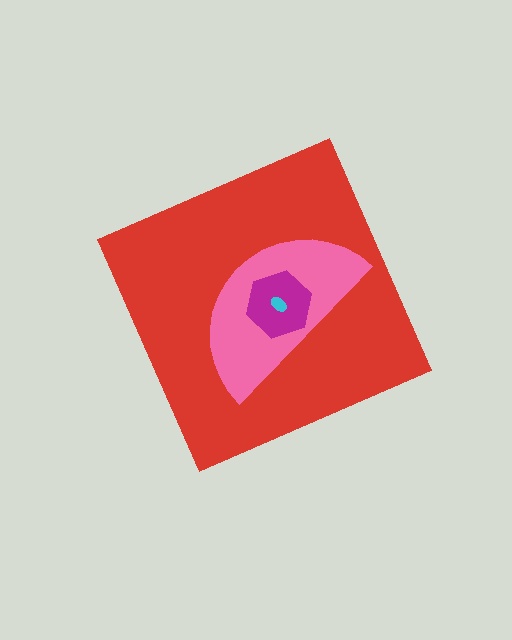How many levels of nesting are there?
4.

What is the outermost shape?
The red diamond.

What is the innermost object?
The cyan ellipse.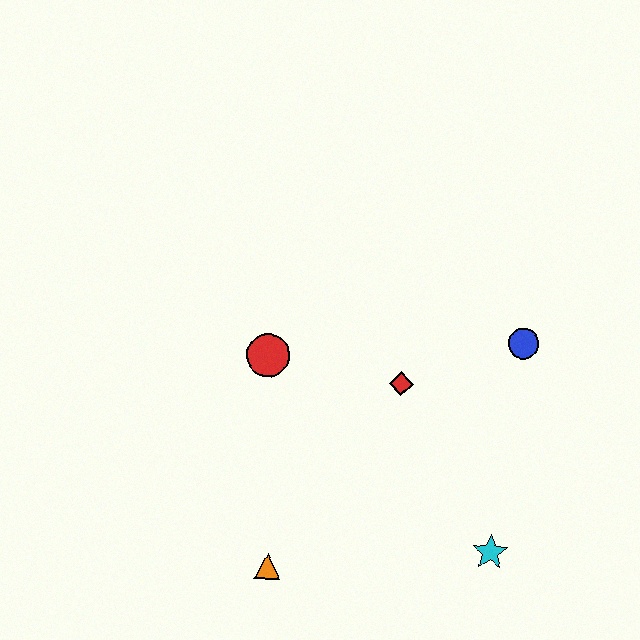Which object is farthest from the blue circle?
The orange triangle is farthest from the blue circle.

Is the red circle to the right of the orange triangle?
No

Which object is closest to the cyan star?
The red diamond is closest to the cyan star.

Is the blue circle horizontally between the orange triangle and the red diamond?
No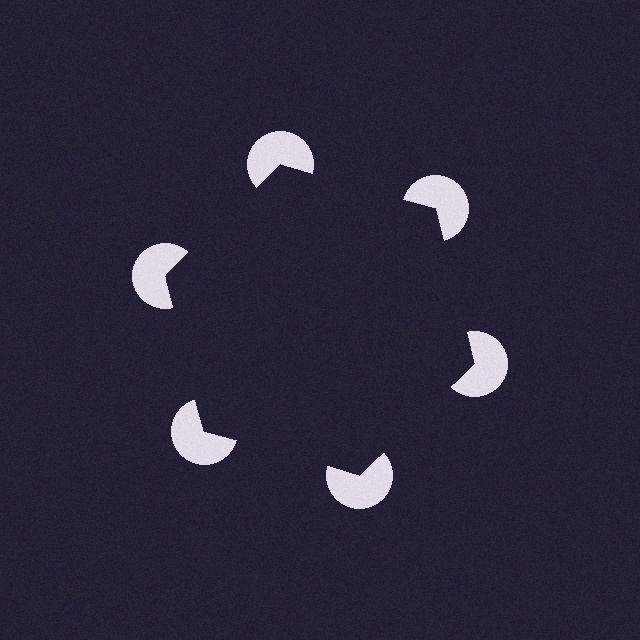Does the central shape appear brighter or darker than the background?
It typically appears slightly darker than the background, even though no actual brightness change is drawn.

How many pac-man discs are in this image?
There are 6 — one at each vertex of the illusory hexagon.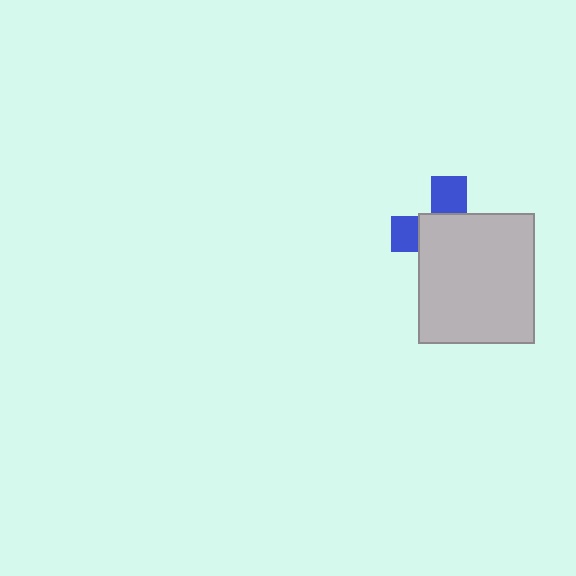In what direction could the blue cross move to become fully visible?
The blue cross could move toward the upper-left. That would shift it out from behind the light gray rectangle entirely.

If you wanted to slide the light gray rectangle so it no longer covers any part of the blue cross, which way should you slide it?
Slide it toward the lower-right — that is the most direct way to separate the two shapes.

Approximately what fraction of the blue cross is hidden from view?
Roughly 67% of the blue cross is hidden behind the light gray rectangle.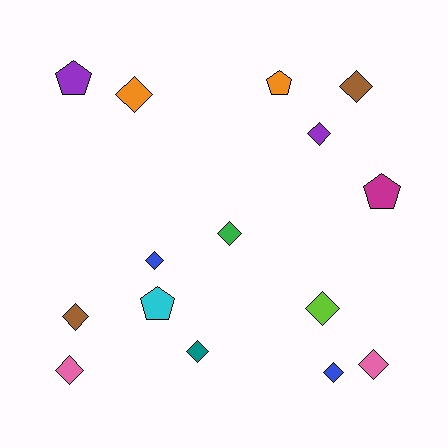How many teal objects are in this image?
There is 1 teal object.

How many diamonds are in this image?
There are 11 diamonds.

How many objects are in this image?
There are 15 objects.